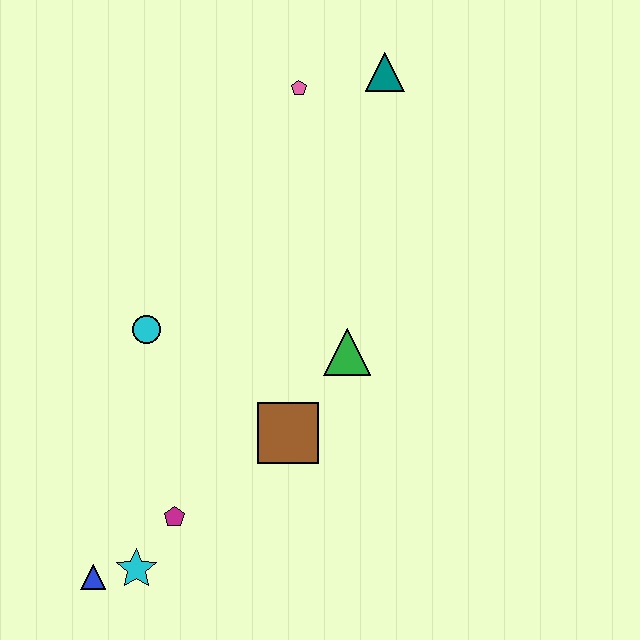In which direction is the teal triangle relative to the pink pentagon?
The teal triangle is to the right of the pink pentagon.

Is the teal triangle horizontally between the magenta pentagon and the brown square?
No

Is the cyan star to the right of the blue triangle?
Yes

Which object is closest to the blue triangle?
The cyan star is closest to the blue triangle.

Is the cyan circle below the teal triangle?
Yes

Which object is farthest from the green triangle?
The blue triangle is farthest from the green triangle.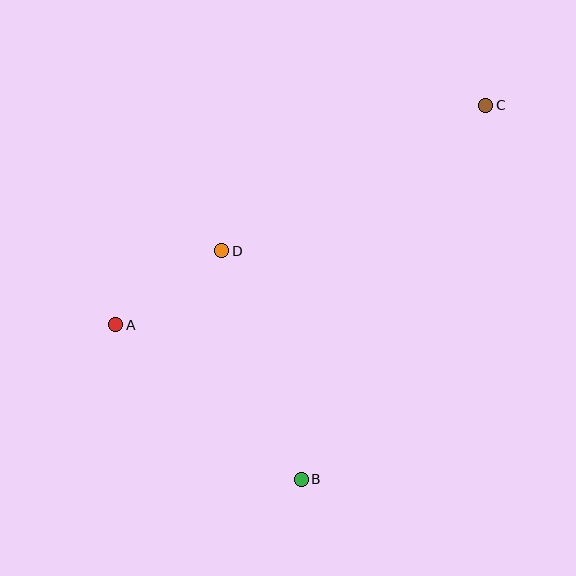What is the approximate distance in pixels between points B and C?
The distance between B and C is approximately 417 pixels.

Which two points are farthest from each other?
Points A and C are farthest from each other.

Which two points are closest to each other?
Points A and D are closest to each other.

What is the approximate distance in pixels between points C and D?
The distance between C and D is approximately 301 pixels.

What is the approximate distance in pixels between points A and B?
The distance between A and B is approximately 241 pixels.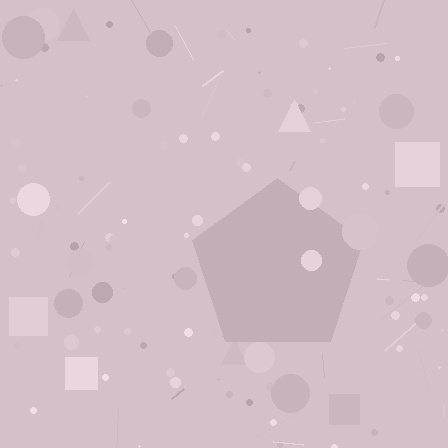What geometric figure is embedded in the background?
A pentagon is embedded in the background.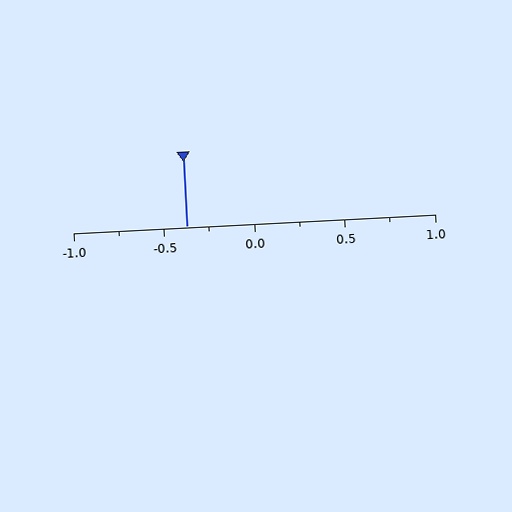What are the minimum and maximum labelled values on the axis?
The axis runs from -1.0 to 1.0.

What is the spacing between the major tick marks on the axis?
The major ticks are spaced 0.5 apart.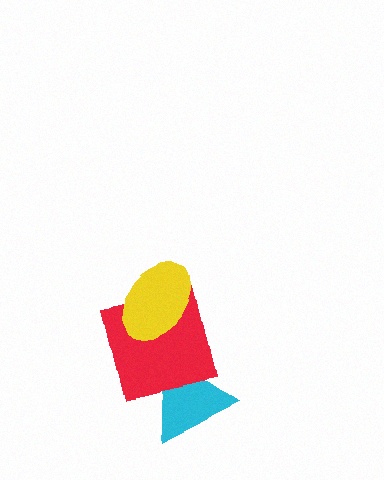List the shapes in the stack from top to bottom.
From top to bottom: the yellow ellipse, the red square, the cyan triangle.